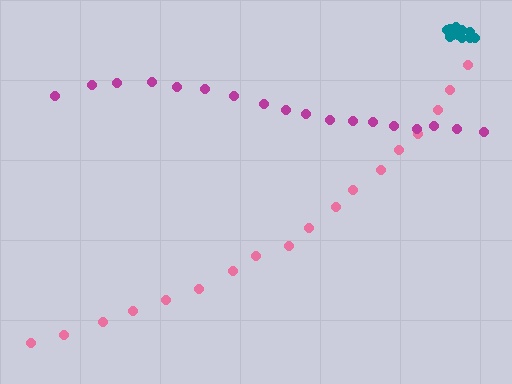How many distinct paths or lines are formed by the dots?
There are 3 distinct paths.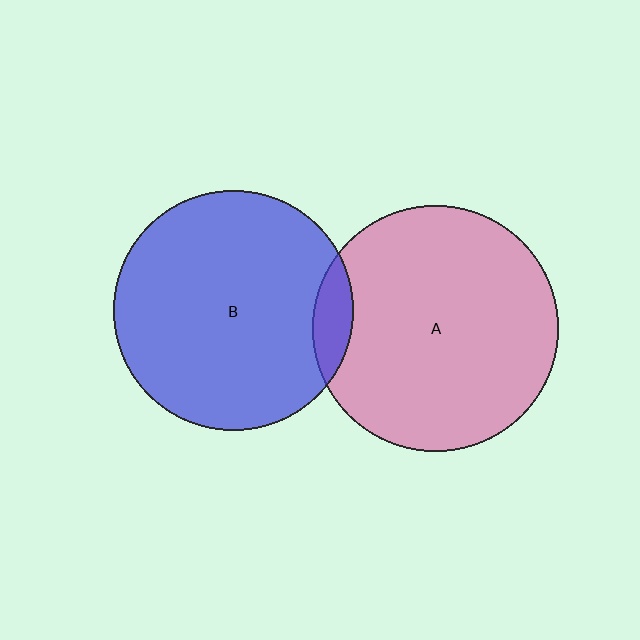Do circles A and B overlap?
Yes.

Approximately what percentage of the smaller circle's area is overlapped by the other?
Approximately 10%.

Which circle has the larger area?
Circle A (pink).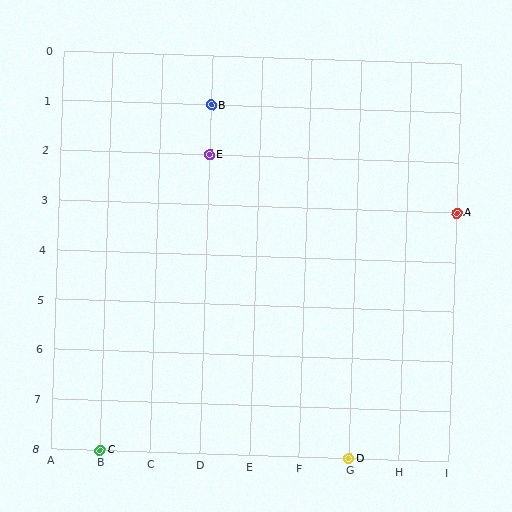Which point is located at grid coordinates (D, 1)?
Point B is at (D, 1).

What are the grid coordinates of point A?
Point A is at grid coordinates (I, 3).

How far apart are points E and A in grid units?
Points E and A are 5 columns and 1 row apart (about 5.1 grid units diagonally).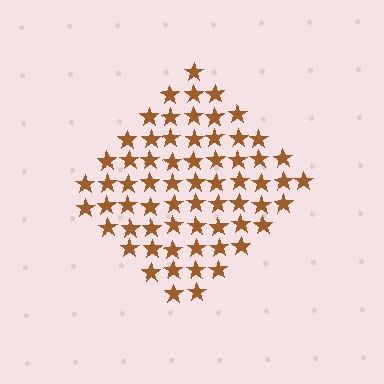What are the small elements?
The small elements are stars.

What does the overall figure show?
The overall figure shows a diamond.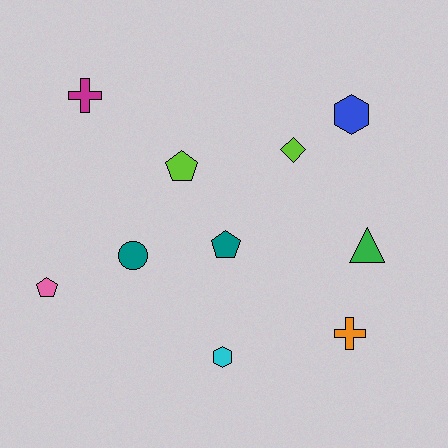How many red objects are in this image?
There are no red objects.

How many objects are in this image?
There are 10 objects.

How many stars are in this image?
There are no stars.